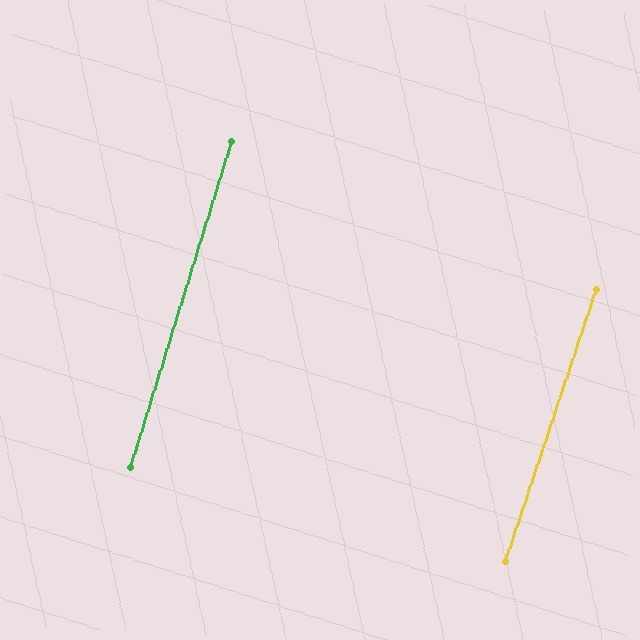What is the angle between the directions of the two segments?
Approximately 1 degree.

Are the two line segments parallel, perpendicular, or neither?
Parallel — their directions differ by only 1.3°.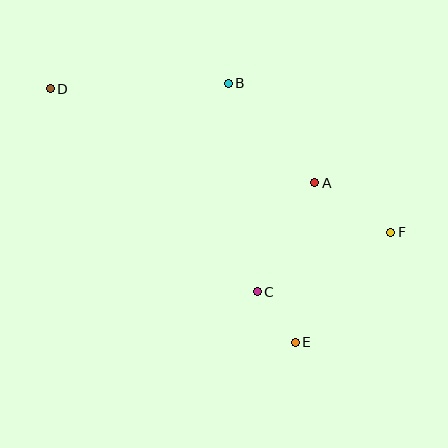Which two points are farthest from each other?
Points D and F are farthest from each other.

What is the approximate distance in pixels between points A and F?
The distance between A and F is approximately 90 pixels.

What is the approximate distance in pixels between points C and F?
The distance between C and F is approximately 146 pixels.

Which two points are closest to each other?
Points C and E are closest to each other.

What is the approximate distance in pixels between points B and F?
The distance between B and F is approximately 220 pixels.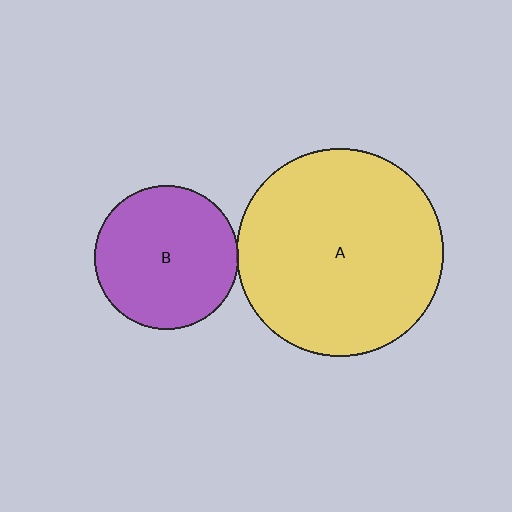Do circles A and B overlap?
Yes.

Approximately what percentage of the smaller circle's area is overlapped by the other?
Approximately 5%.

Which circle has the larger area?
Circle A (yellow).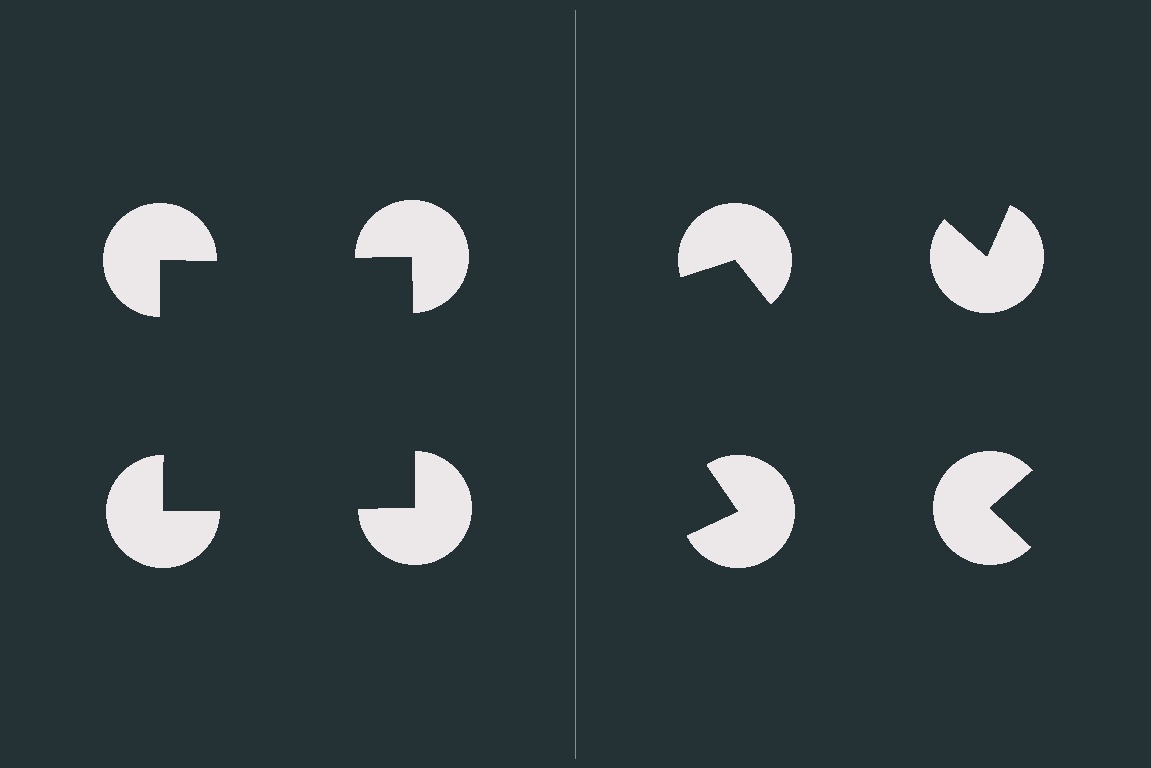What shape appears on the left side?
An illusory square.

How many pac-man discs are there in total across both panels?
8 — 4 on each side.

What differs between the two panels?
The pac-man discs are positioned identically on both sides; only the wedge orientations differ. On the left they align to a square; on the right they are misaligned.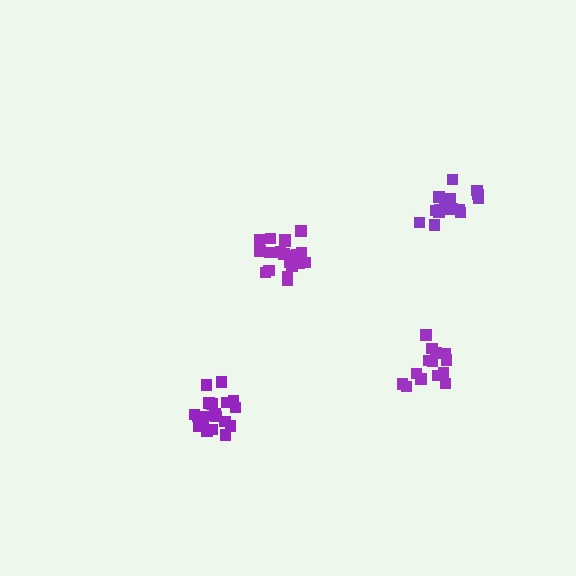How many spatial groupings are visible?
There are 4 spatial groupings.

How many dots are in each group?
Group 1: 14 dots, Group 2: 16 dots, Group 3: 20 dots, Group 4: 20 dots (70 total).